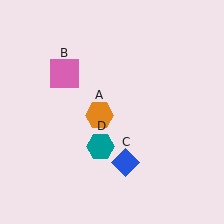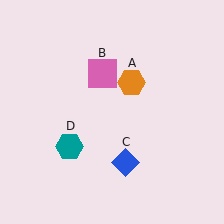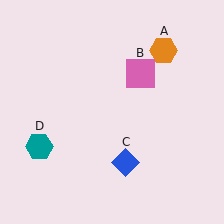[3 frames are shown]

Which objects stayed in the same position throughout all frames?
Blue diamond (object C) remained stationary.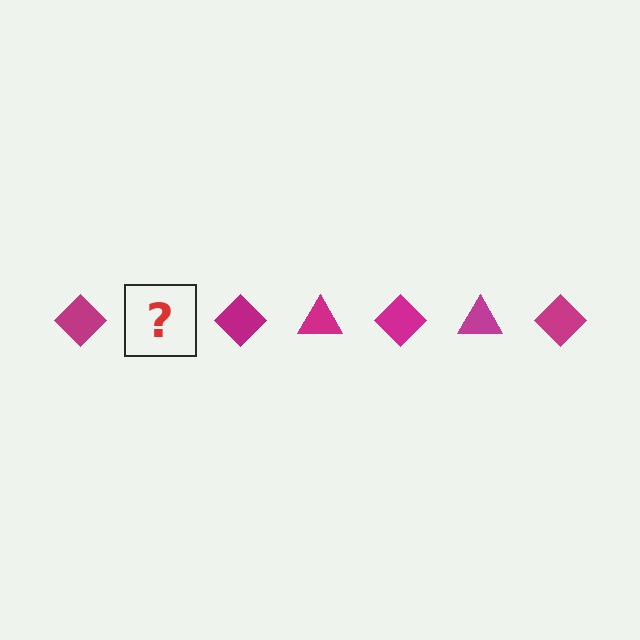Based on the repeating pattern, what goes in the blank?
The blank should be a magenta triangle.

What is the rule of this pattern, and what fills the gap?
The rule is that the pattern cycles through diamond, triangle shapes in magenta. The gap should be filled with a magenta triangle.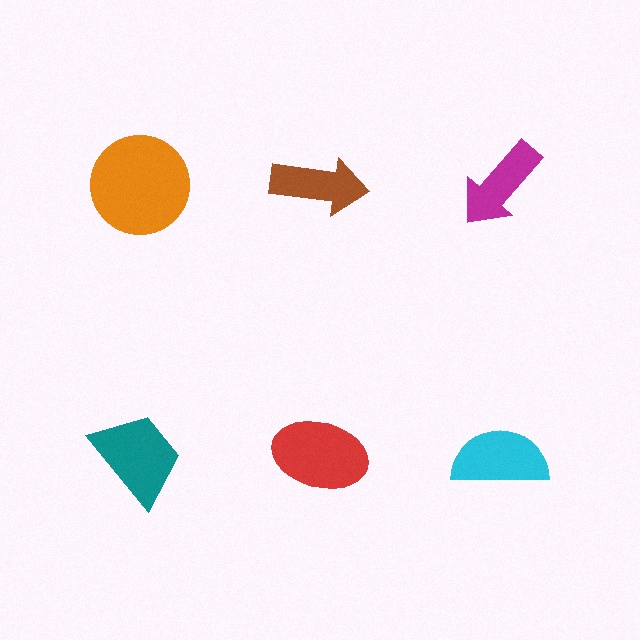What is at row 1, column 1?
An orange circle.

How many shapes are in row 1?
3 shapes.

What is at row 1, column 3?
A magenta arrow.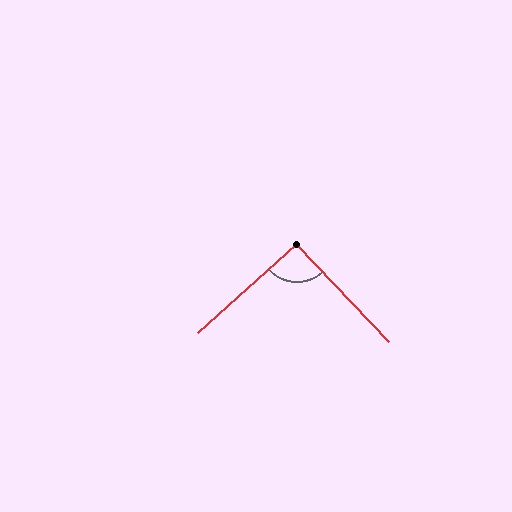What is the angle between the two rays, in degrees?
Approximately 91 degrees.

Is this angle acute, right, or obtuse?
It is approximately a right angle.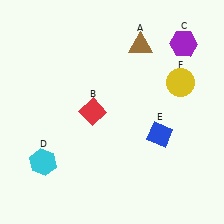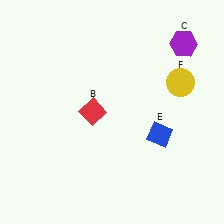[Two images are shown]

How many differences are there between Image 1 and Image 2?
There are 2 differences between the two images.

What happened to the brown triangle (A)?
The brown triangle (A) was removed in Image 2. It was in the top-right area of Image 1.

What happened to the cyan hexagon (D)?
The cyan hexagon (D) was removed in Image 2. It was in the bottom-left area of Image 1.